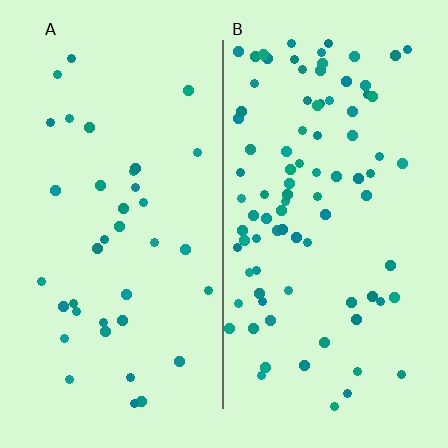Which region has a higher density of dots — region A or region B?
B (the right).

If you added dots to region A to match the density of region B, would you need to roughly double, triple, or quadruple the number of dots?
Approximately double.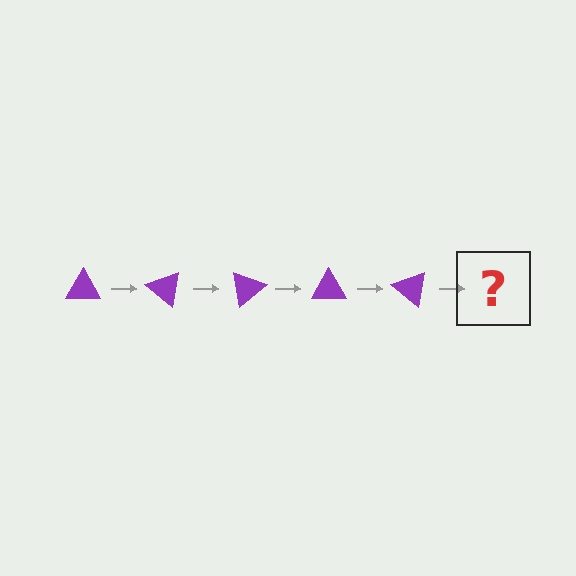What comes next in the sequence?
The next element should be a purple triangle rotated 200 degrees.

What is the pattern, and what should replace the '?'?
The pattern is that the triangle rotates 40 degrees each step. The '?' should be a purple triangle rotated 200 degrees.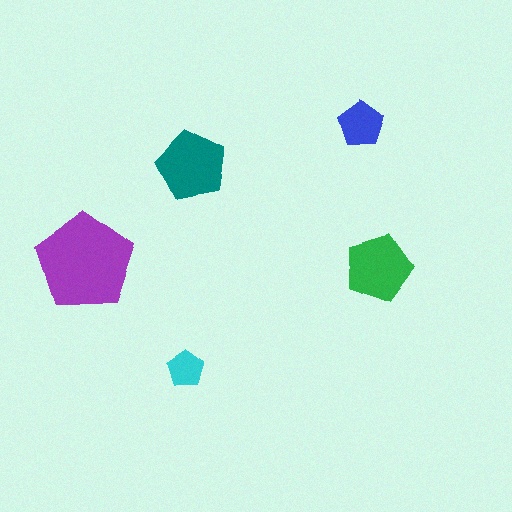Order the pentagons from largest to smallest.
the purple one, the teal one, the green one, the blue one, the cyan one.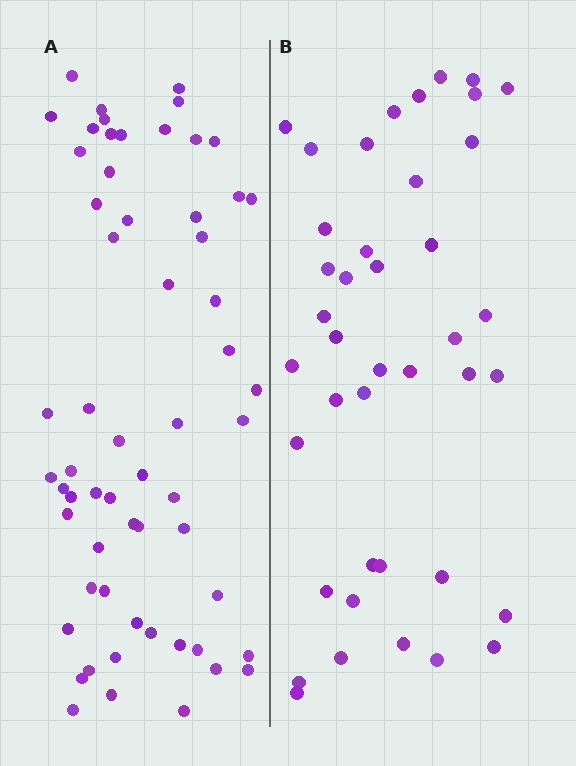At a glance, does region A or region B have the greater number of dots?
Region A (the left region) has more dots.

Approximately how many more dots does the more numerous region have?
Region A has approximately 20 more dots than region B.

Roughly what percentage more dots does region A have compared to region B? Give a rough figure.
About 45% more.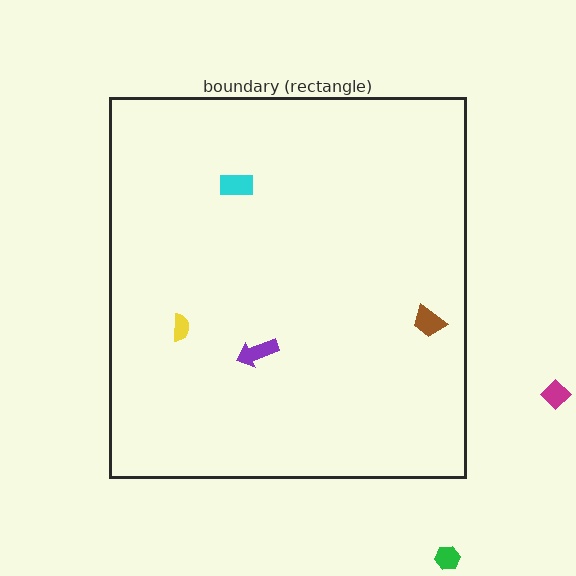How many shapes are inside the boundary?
4 inside, 2 outside.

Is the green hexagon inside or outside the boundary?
Outside.